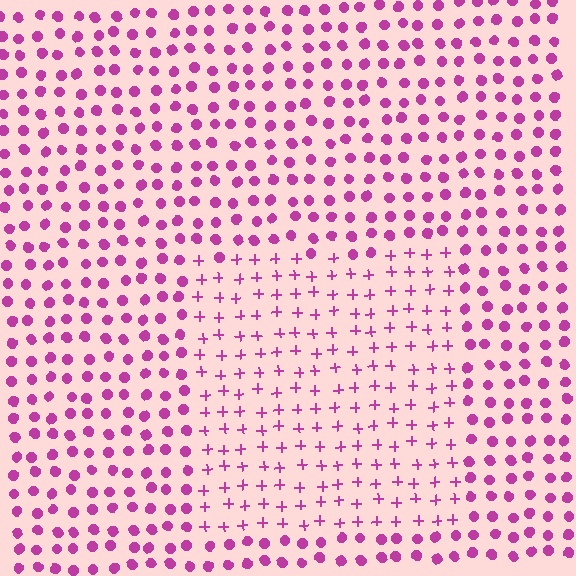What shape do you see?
I see a rectangle.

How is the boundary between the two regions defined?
The boundary is defined by a change in element shape: plus signs inside vs. circles outside. All elements share the same color and spacing.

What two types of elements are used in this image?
The image uses plus signs inside the rectangle region and circles outside it.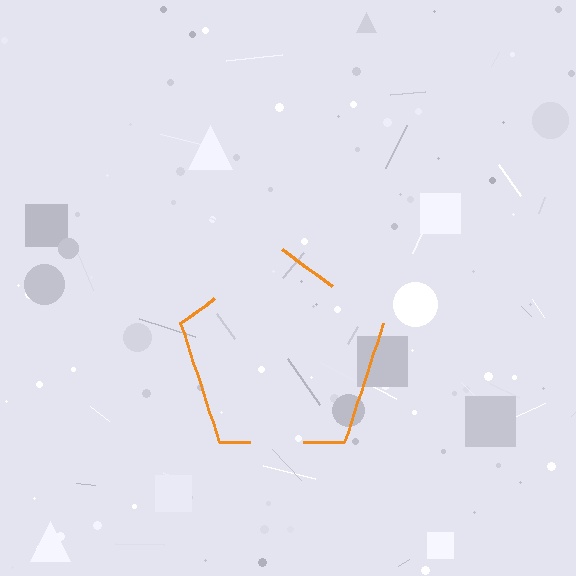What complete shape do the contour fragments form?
The contour fragments form a pentagon.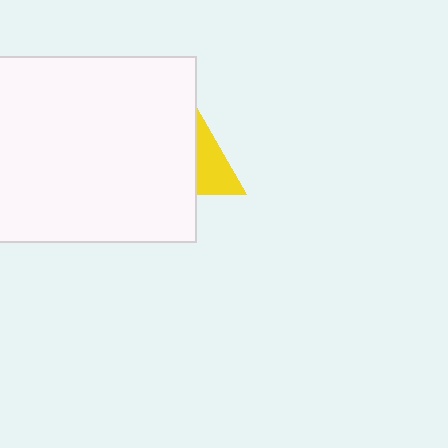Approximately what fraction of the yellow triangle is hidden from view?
Roughly 64% of the yellow triangle is hidden behind the white rectangle.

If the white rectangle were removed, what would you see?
You would see the complete yellow triangle.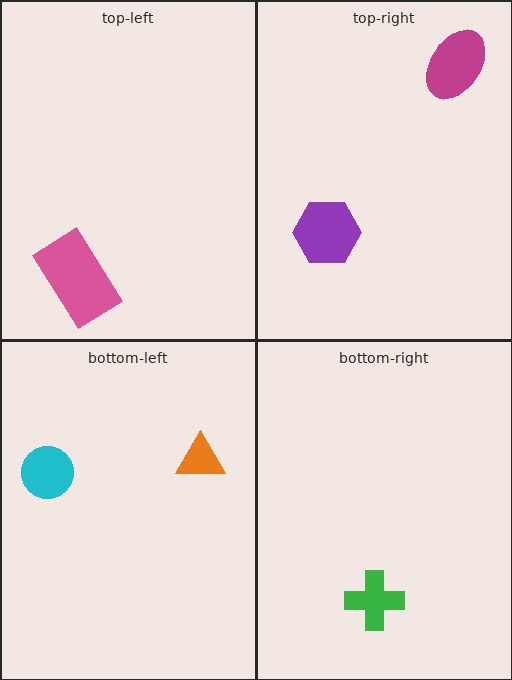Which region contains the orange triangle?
The bottom-left region.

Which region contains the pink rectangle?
The top-left region.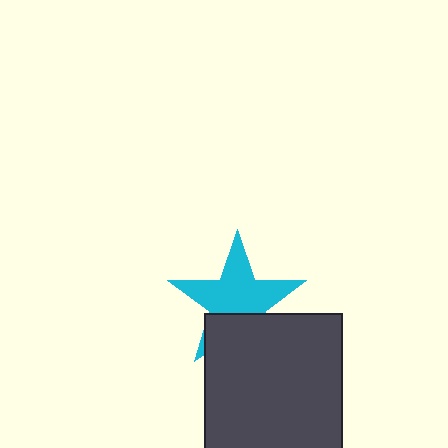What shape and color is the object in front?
The object in front is a dark gray square.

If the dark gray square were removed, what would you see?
You would see the complete cyan star.